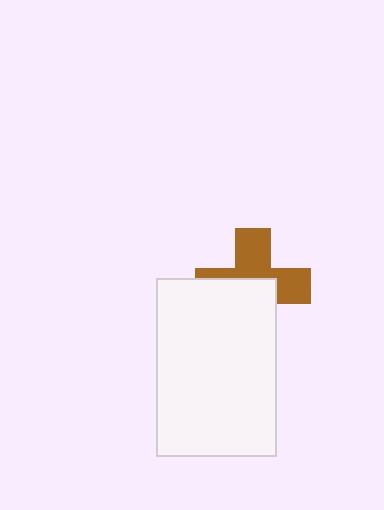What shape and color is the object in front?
The object in front is a white rectangle.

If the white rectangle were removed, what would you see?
You would see the complete brown cross.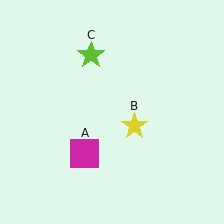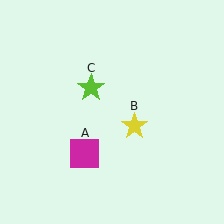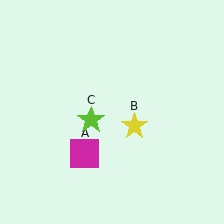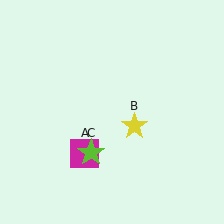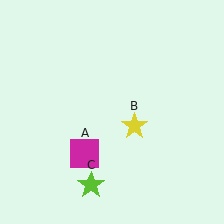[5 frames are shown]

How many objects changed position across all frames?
1 object changed position: lime star (object C).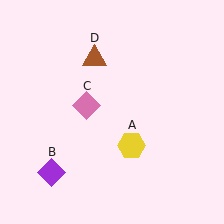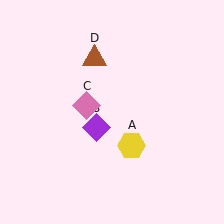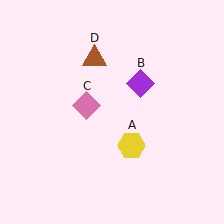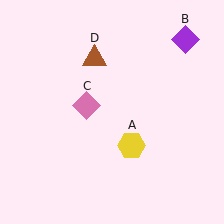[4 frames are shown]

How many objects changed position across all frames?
1 object changed position: purple diamond (object B).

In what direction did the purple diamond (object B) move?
The purple diamond (object B) moved up and to the right.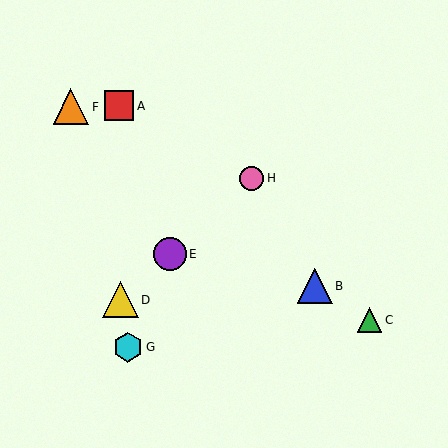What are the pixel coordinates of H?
Object H is at (252, 178).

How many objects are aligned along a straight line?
3 objects (D, E, H) are aligned along a straight line.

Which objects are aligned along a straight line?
Objects D, E, H are aligned along a straight line.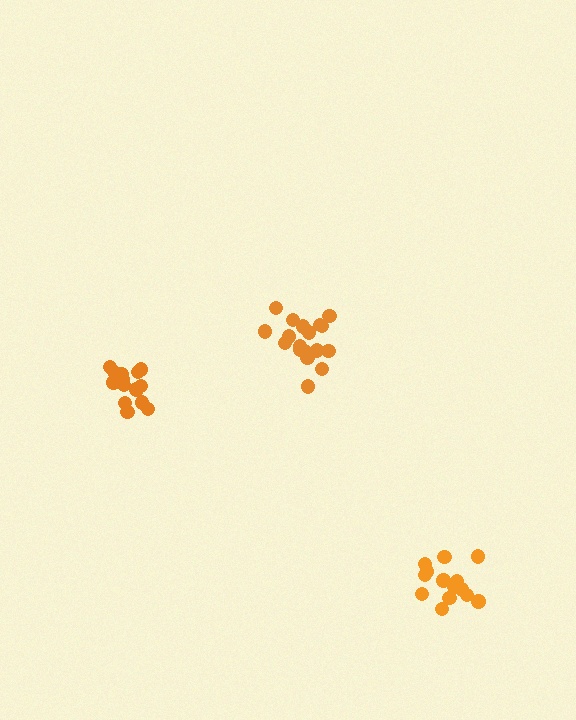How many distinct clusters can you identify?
There are 3 distinct clusters.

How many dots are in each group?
Group 1: 18 dots, Group 2: 14 dots, Group 3: 15 dots (47 total).